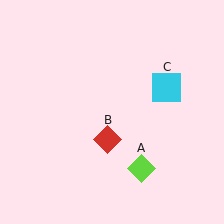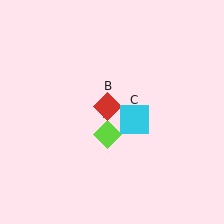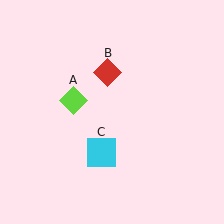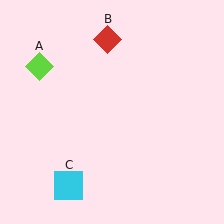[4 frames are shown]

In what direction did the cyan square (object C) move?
The cyan square (object C) moved down and to the left.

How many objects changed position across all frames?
3 objects changed position: lime diamond (object A), red diamond (object B), cyan square (object C).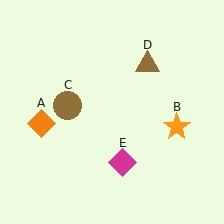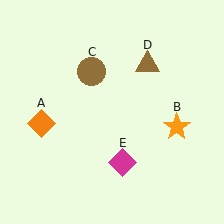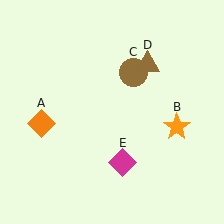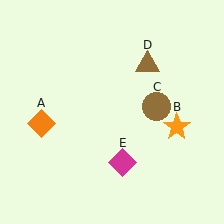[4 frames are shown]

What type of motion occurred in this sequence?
The brown circle (object C) rotated clockwise around the center of the scene.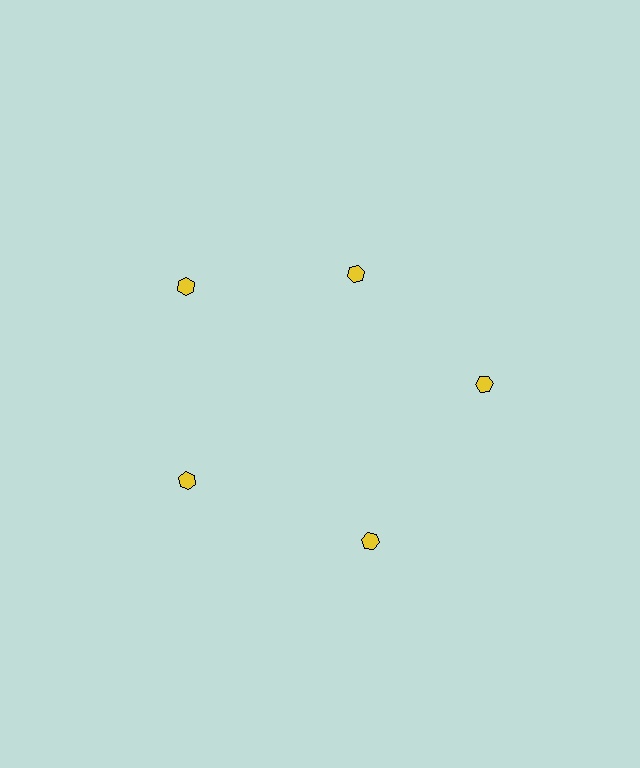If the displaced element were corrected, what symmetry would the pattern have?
It would have 5-fold rotational symmetry — the pattern would map onto itself every 72 degrees.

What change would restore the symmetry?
The symmetry would be restored by moving it outward, back onto the ring so that all 5 hexagons sit at equal angles and equal distance from the center.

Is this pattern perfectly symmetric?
No. The 5 yellow hexagons are arranged in a ring, but one element near the 1 o'clock position is pulled inward toward the center, breaking the 5-fold rotational symmetry.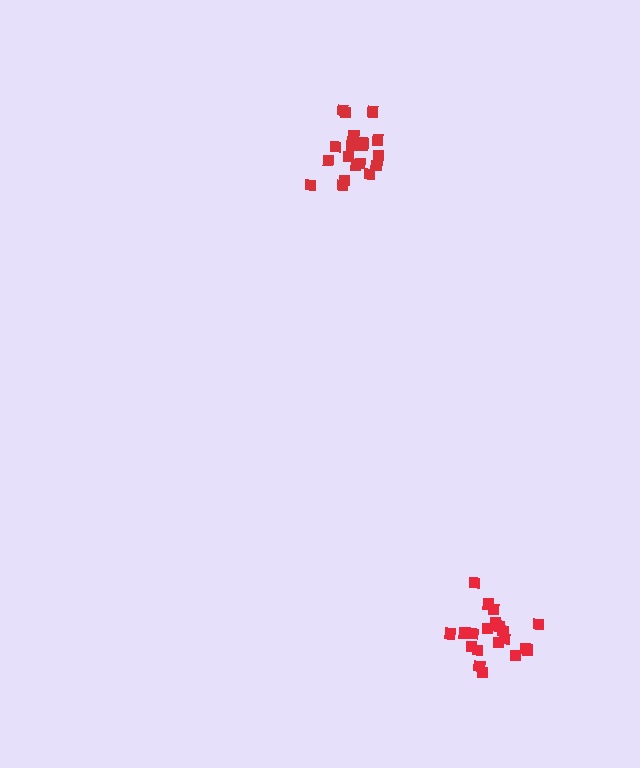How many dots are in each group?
Group 1: 19 dots, Group 2: 21 dots (40 total).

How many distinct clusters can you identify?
There are 2 distinct clusters.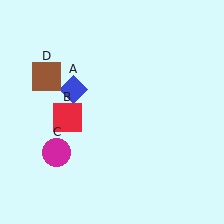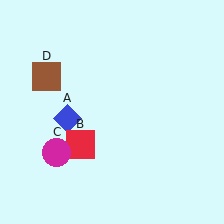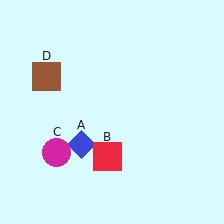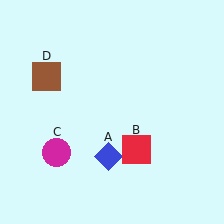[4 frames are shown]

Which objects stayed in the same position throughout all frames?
Magenta circle (object C) and brown square (object D) remained stationary.